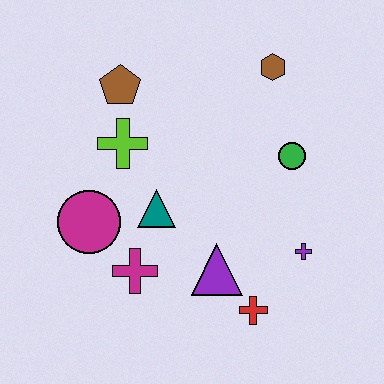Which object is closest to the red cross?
The purple triangle is closest to the red cross.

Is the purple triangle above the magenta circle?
No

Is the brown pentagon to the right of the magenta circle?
Yes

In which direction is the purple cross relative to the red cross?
The purple cross is above the red cross.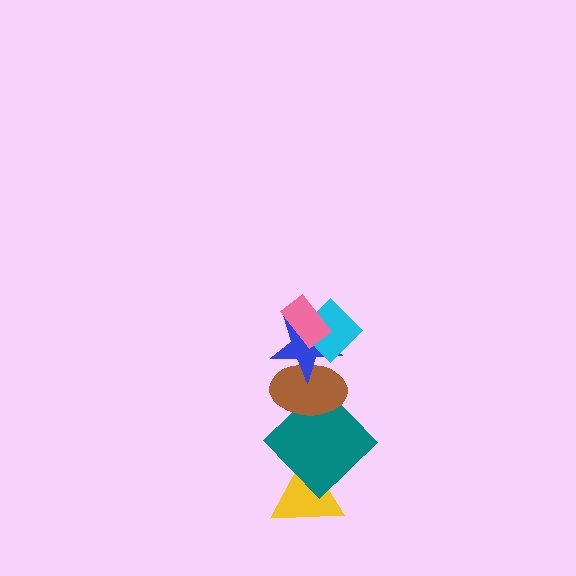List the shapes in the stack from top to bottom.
From top to bottom: the pink rectangle, the cyan diamond, the blue star, the brown ellipse, the teal diamond, the yellow triangle.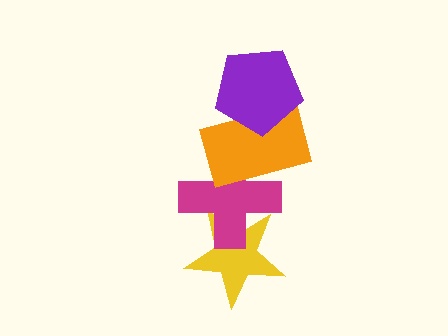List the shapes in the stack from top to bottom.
From top to bottom: the purple pentagon, the orange rectangle, the magenta cross, the yellow star.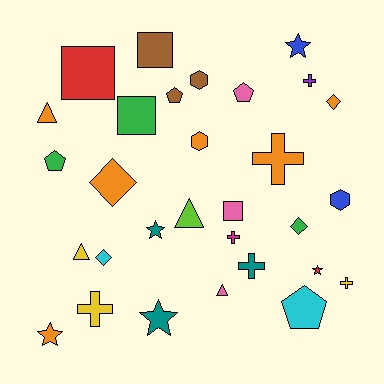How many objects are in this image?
There are 30 objects.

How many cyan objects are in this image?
There are 2 cyan objects.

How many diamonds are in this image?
There are 4 diamonds.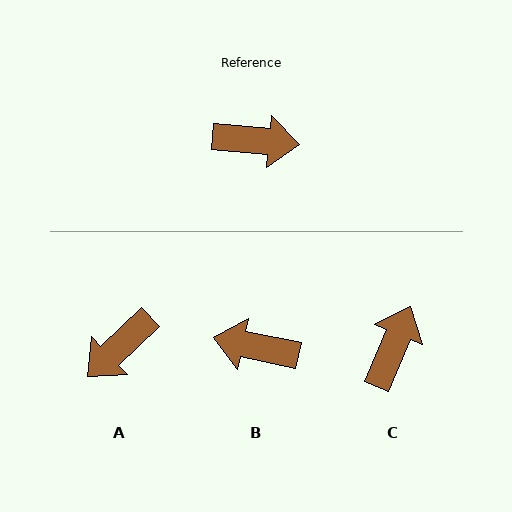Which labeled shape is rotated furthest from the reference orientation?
B, about 173 degrees away.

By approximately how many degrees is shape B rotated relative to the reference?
Approximately 173 degrees counter-clockwise.